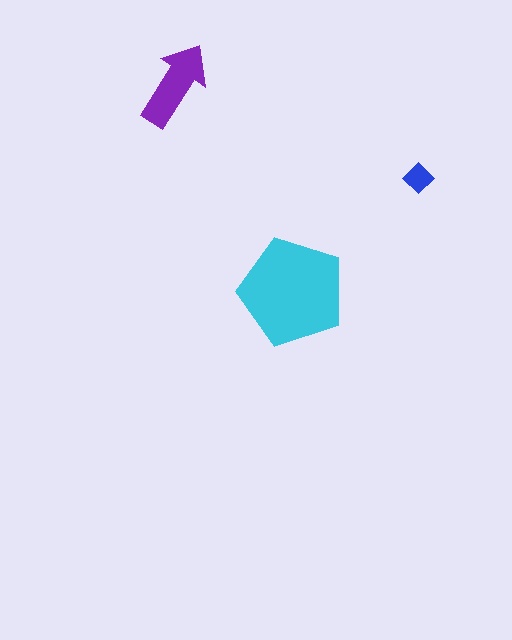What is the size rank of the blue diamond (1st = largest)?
3rd.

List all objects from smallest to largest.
The blue diamond, the purple arrow, the cyan pentagon.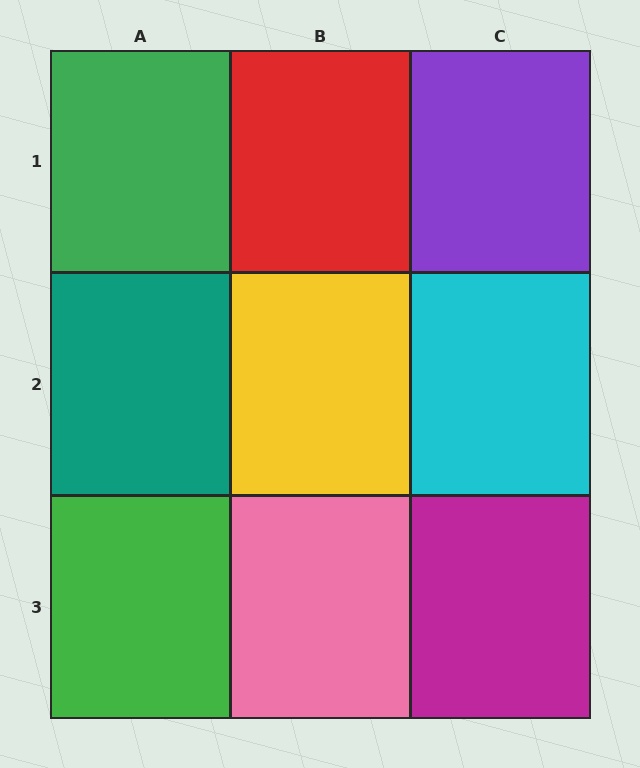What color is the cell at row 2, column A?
Teal.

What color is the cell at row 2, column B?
Yellow.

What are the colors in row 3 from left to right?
Green, pink, magenta.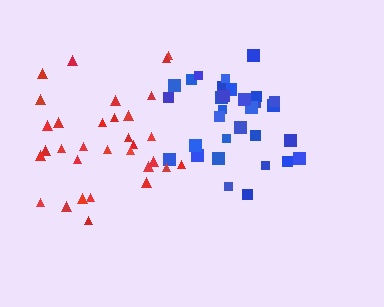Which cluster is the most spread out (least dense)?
Red.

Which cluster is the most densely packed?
Blue.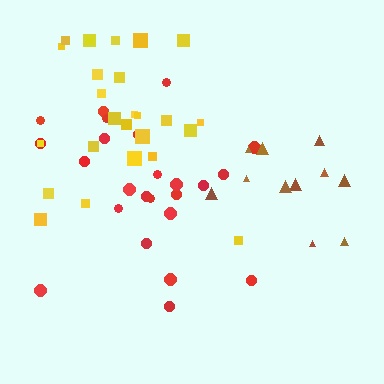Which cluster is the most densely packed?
Brown.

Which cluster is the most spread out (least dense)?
Red.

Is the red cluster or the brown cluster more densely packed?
Brown.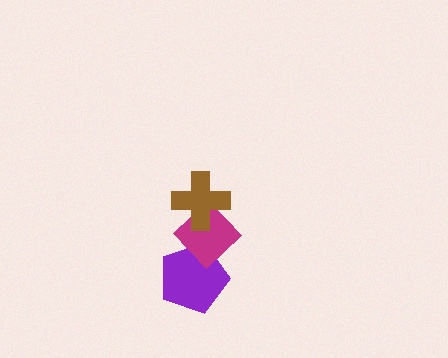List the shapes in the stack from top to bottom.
From top to bottom: the brown cross, the magenta diamond, the purple pentagon.